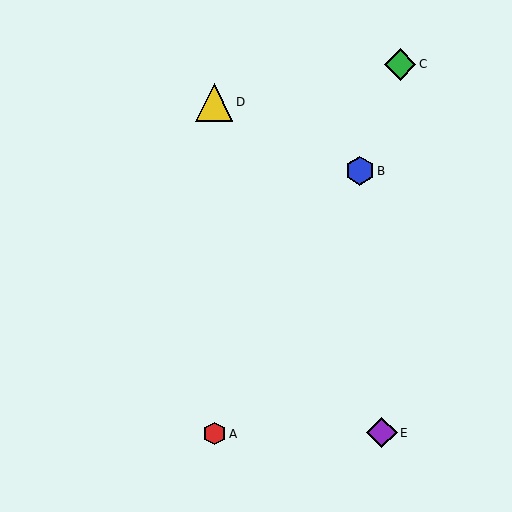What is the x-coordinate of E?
Object E is at x≈382.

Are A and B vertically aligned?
No, A is at x≈214 and B is at x≈360.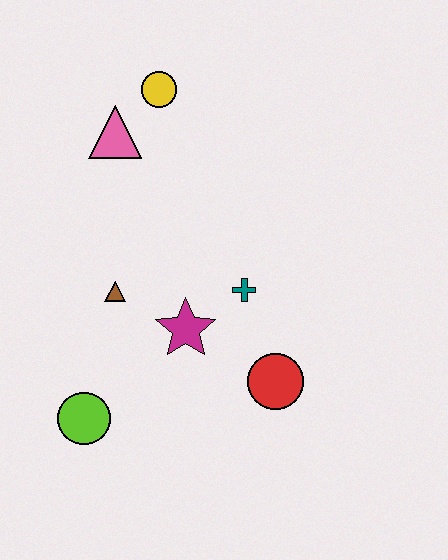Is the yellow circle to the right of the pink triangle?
Yes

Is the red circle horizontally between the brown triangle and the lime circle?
No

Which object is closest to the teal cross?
The magenta star is closest to the teal cross.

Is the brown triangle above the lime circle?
Yes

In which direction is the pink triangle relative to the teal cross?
The pink triangle is above the teal cross.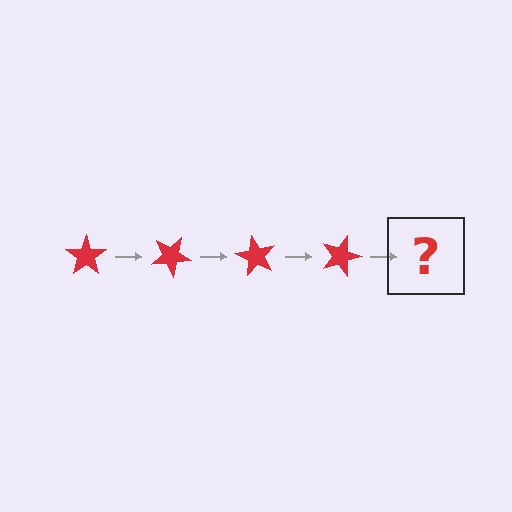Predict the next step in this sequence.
The next step is a red star rotated 120 degrees.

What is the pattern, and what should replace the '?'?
The pattern is that the star rotates 30 degrees each step. The '?' should be a red star rotated 120 degrees.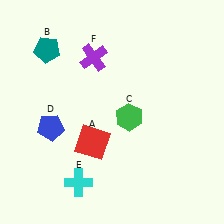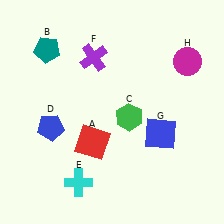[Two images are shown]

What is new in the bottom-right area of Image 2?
A blue square (G) was added in the bottom-right area of Image 2.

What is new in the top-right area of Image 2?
A magenta circle (H) was added in the top-right area of Image 2.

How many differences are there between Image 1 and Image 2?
There are 2 differences between the two images.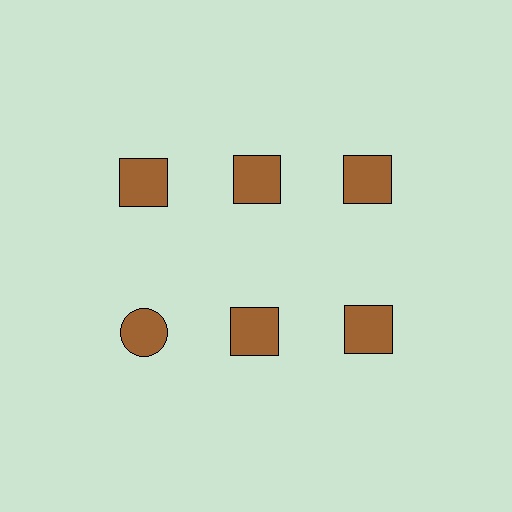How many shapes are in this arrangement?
There are 6 shapes arranged in a grid pattern.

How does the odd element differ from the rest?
It has a different shape: circle instead of square.